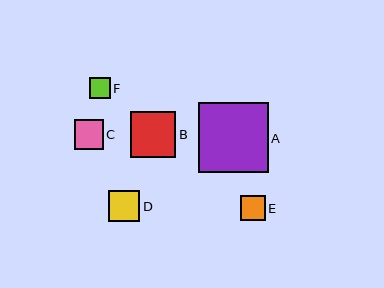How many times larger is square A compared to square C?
Square A is approximately 2.4 times the size of square C.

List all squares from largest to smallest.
From largest to smallest: A, B, D, C, E, F.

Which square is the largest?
Square A is the largest with a size of approximately 70 pixels.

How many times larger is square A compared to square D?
Square A is approximately 2.3 times the size of square D.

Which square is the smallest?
Square F is the smallest with a size of approximately 20 pixels.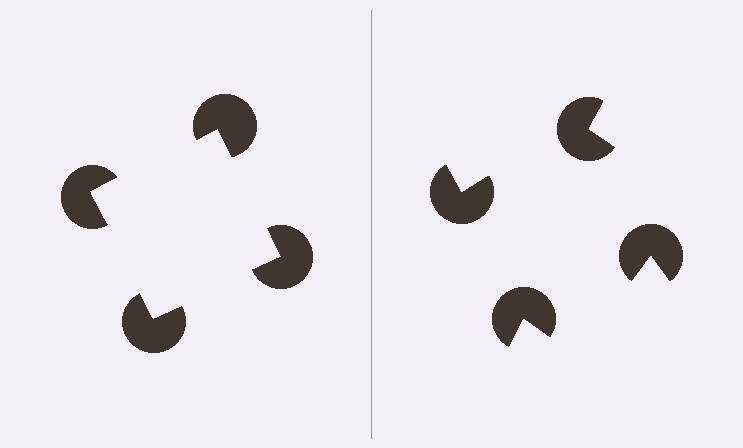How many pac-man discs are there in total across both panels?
8 — 4 on each side.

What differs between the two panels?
The pac-man discs are positioned identically on both sides; only the wedge orientations differ. On the left they align to a square; on the right they are misaligned.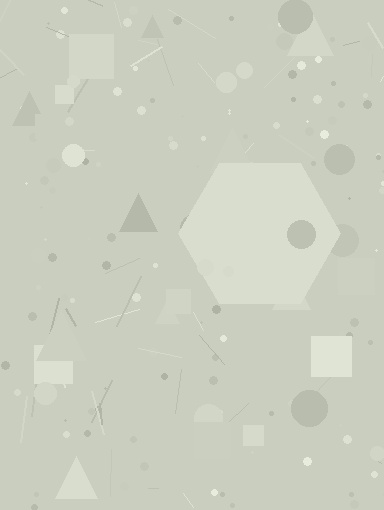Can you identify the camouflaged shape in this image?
The camouflaged shape is a hexagon.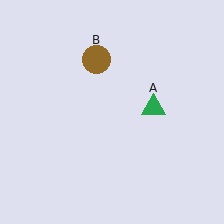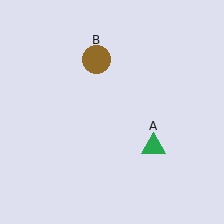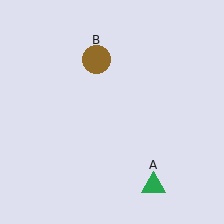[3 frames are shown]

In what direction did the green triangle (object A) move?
The green triangle (object A) moved down.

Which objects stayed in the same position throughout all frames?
Brown circle (object B) remained stationary.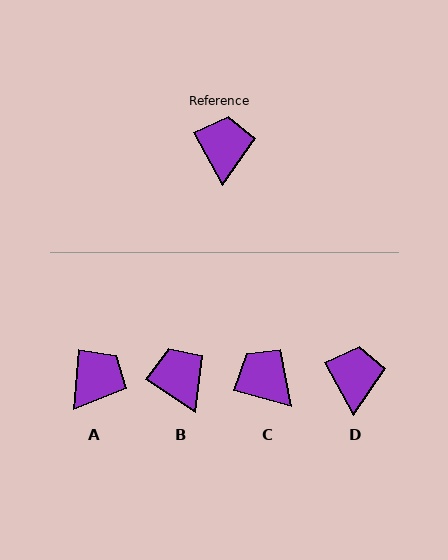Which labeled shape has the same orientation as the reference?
D.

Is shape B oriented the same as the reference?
No, it is off by about 28 degrees.